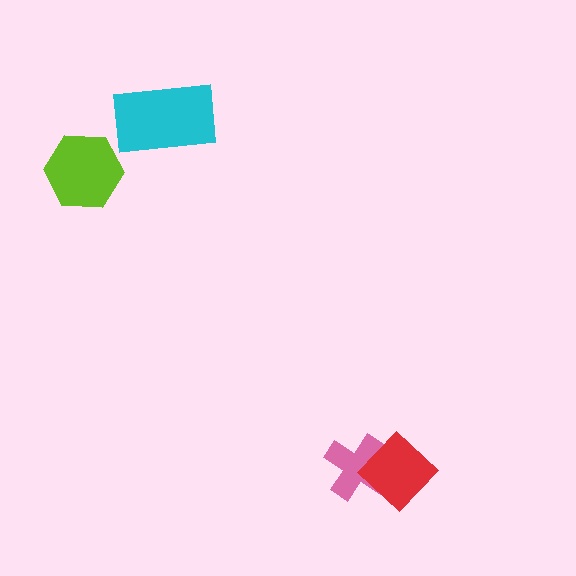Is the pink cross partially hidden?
Yes, it is partially covered by another shape.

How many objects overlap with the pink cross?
1 object overlaps with the pink cross.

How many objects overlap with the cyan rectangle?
0 objects overlap with the cyan rectangle.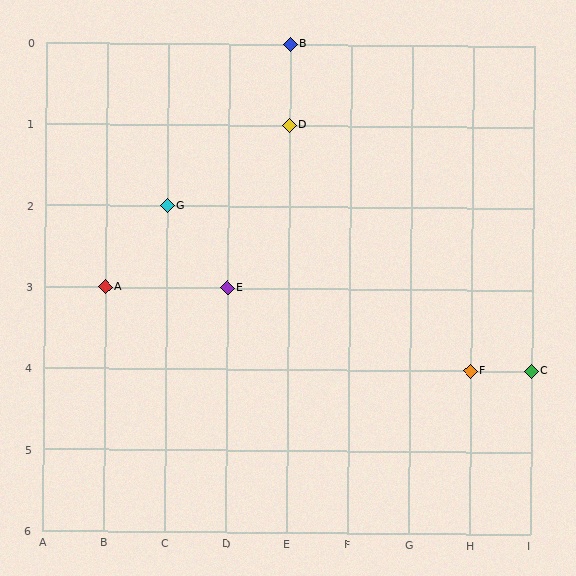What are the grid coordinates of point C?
Point C is at grid coordinates (I, 4).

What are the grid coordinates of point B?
Point B is at grid coordinates (E, 0).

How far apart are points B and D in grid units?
Points B and D are 1 row apart.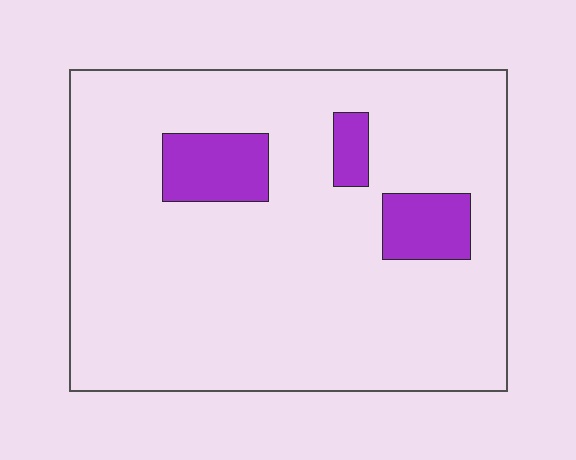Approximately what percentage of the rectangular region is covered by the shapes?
Approximately 10%.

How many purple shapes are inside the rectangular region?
3.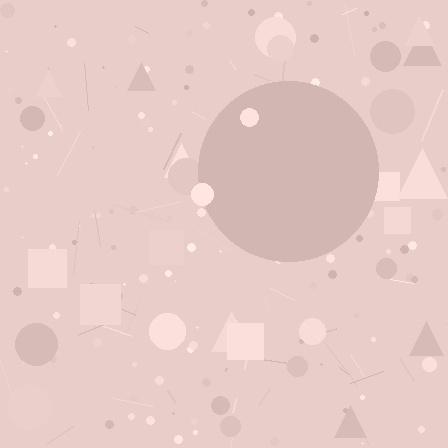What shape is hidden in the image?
A circle is hidden in the image.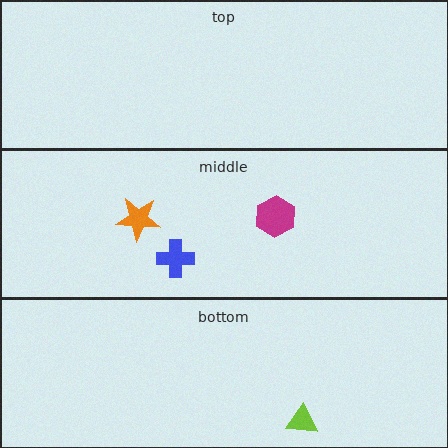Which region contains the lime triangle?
The bottom region.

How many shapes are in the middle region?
3.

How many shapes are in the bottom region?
1.